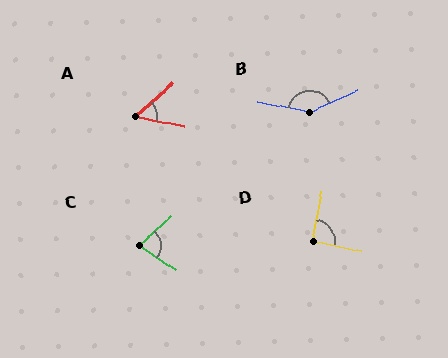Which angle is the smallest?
A, at approximately 53 degrees.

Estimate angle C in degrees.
Approximately 76 degrees.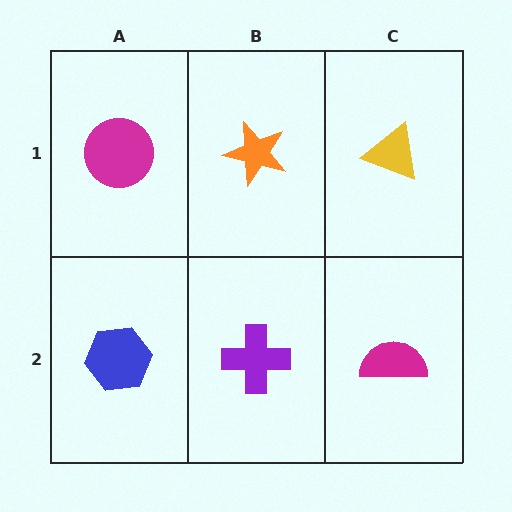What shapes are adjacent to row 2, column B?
An orange star (row 1, column B), a blue hexagon (row 2, column A), a magenta semicircle (row 2, column C).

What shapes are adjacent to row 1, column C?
A magenta semicircle (row 2, column C), an orange star (row 1, column B).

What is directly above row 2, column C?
A yellow triangle.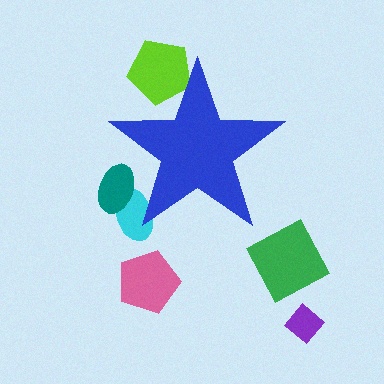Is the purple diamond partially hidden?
No, the purple diamond is fully visible.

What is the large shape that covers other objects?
A blue star.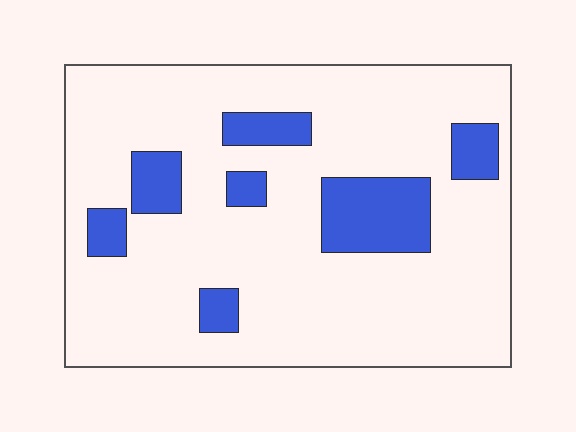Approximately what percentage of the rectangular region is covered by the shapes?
Approximately 15%.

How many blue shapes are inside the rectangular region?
7.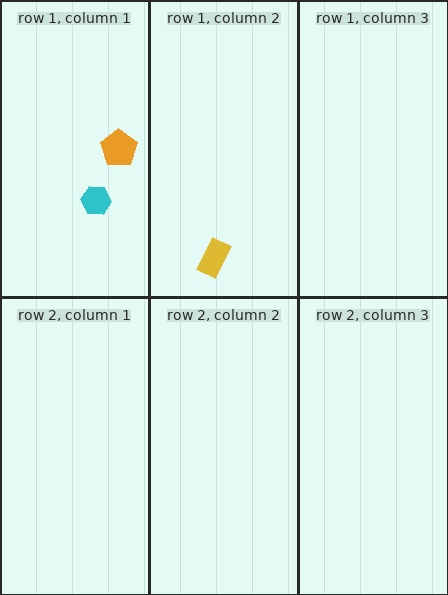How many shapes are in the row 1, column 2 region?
1.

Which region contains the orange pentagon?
The row 1, column 1 region.